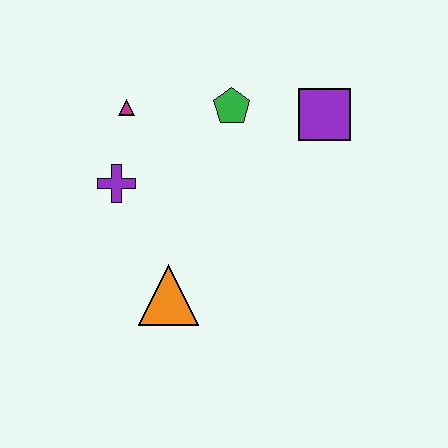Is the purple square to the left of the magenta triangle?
No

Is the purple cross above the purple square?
No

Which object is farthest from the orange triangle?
The purple square is farthest from the orange triangle.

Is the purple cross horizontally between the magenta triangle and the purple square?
No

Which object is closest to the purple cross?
The magenta triangle is closest to the purple cross.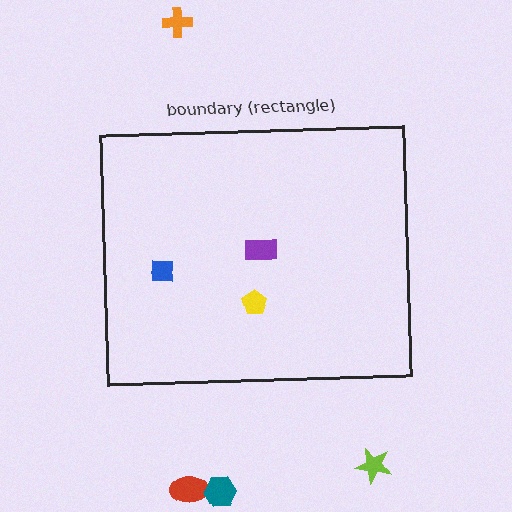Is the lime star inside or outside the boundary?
Outside.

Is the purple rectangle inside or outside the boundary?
Inside.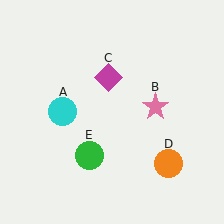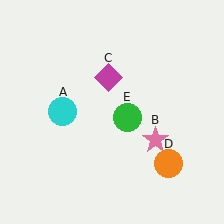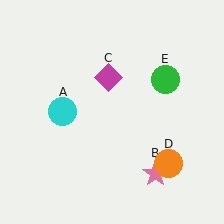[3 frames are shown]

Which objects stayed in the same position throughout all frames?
Cyan circle (object A) and magenta diamond (object C) and orange circle (object D) remained stationary.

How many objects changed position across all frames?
2 objects changed position: pink star (object B), green circle (object E).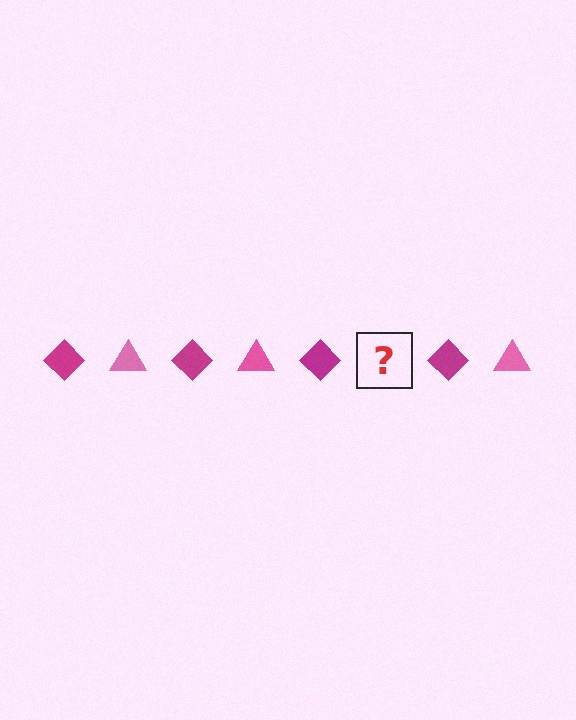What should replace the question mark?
The question mark should be replaced with a pink triangle.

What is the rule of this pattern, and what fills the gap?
The rule is that the pattern alternates between magenta diamond and pink triangle. The gap should be filled with a pink triangle.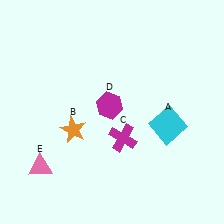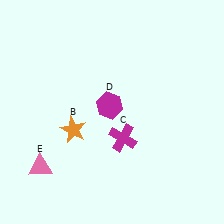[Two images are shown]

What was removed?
The cyan square (A) was removed in Image 2.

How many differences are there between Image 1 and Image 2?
There is 1 difference between the two images.